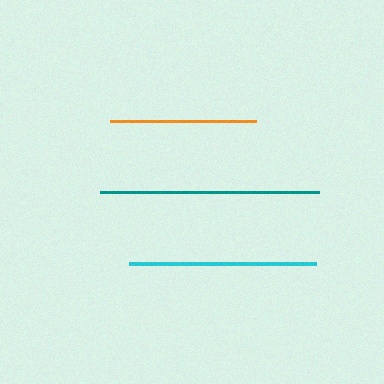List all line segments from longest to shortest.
From longest to shortest: teal, cyan, orange.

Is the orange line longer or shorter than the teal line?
The teal line is longer than the orange line.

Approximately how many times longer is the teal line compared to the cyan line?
The teal line is approximately 1.2 times the length of the cyan line.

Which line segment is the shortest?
The orange line is the shortest at approximately 146 pixels.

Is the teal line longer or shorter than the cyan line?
The teal line is longer than the cyan line.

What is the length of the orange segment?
The orange segment is approximately 146 pixels long.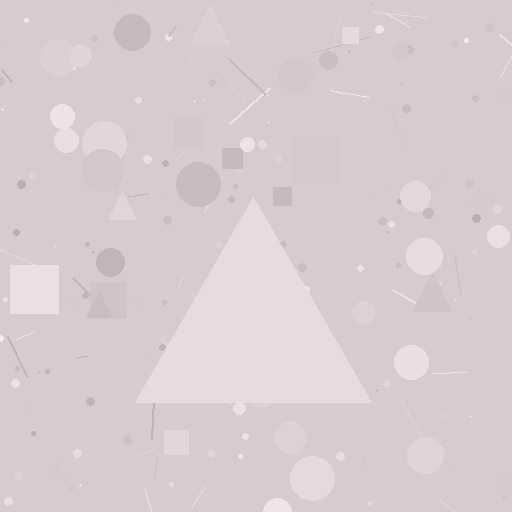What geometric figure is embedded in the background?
A triangle is embedded in the background.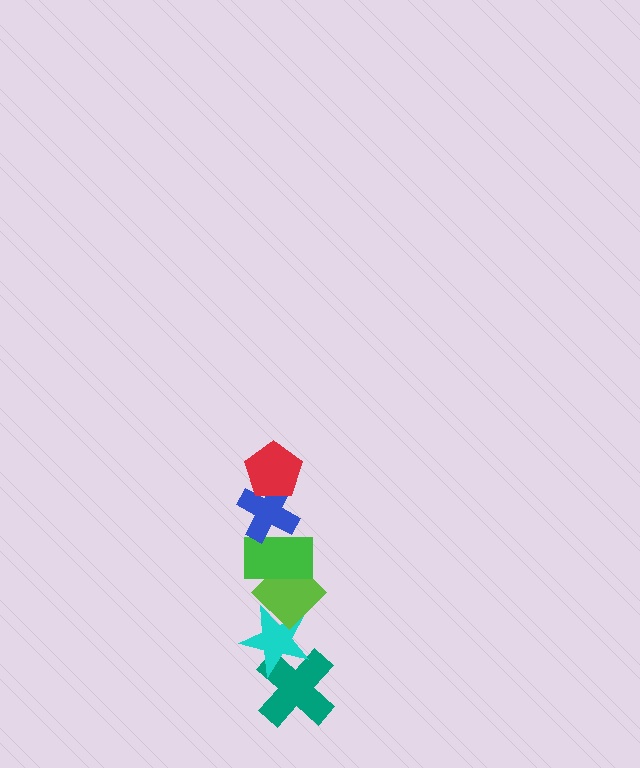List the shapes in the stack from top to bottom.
From top to bottom: the red pentagon, the blue cross, the green rectangle, the lime diamond, the cyan star, the teal cross.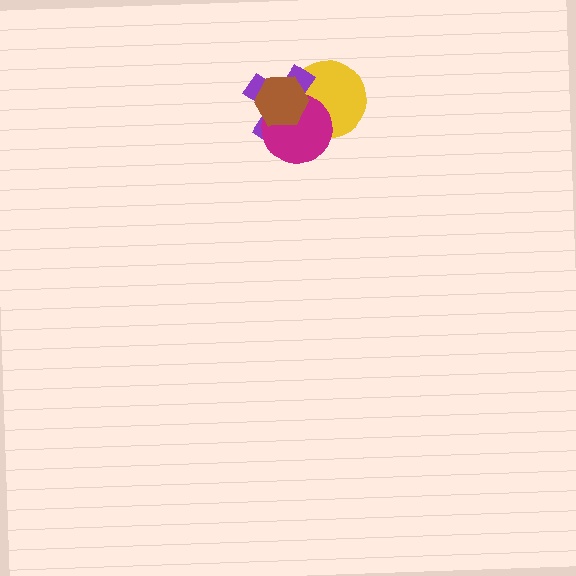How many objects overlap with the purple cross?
3 objects overlap with the purple cross.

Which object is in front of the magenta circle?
The brown hexagon is in front of the magenta circle.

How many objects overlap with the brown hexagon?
3 objects overlap with the brown hexagon.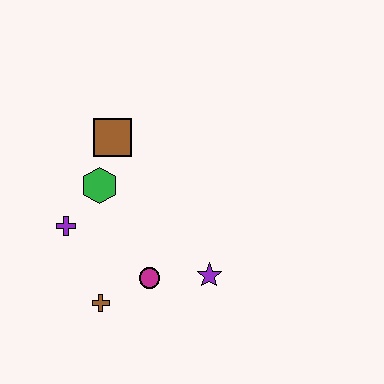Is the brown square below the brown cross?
No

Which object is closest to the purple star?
The magenta circle is closest to the purple star.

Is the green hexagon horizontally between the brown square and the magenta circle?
No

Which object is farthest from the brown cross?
The brown square is farthest from the brown cross.